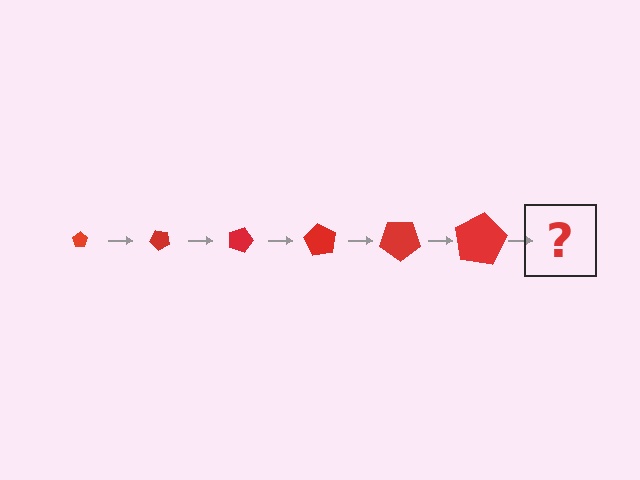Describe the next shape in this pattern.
It should be a pentagon, larger than the previous one and rotated 270 degrees from the start.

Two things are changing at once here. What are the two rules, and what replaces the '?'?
The two rules are that the pentagon grows larger each step and it rotates 45 degrees each step. The '?' should be a pentagon, larger than the previous one and rotated 270 degrees from the start.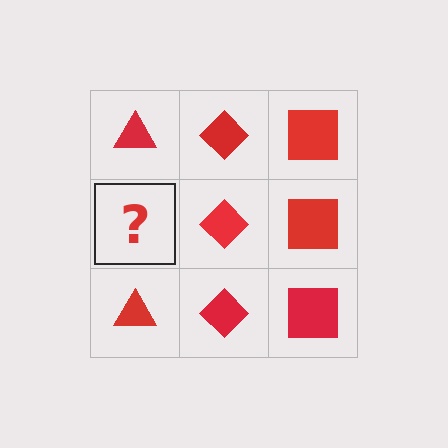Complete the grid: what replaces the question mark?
The question mark should be replaced with a red triangle.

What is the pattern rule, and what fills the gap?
The rule is that each column has a consistent shape. The gap should be filled with a red triangle.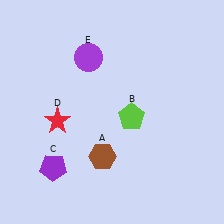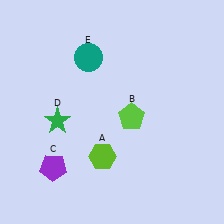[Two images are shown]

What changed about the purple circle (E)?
In Image 1, E is purple. In Image 2, it changed to teal.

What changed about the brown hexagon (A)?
In Image 1, A is brown. In Image 2, it changed to lime.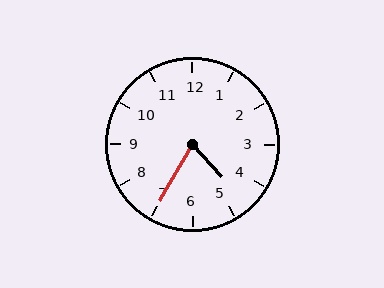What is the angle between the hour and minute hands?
Approximately 72 degrees.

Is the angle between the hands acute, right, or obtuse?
It is acute.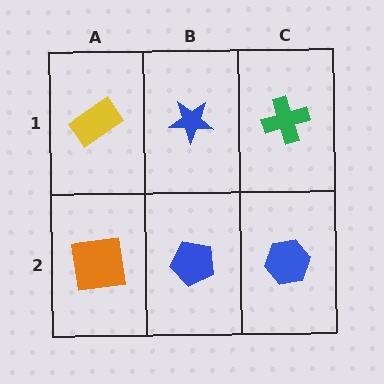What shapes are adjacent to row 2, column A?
A yellow rectangle (row 1, column A), a blue pentagon (row 2, column B).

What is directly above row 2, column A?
A yellow rectangle.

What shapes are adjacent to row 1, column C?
A blue hexagon (row 2, column C), a blue star (row 1, column B).